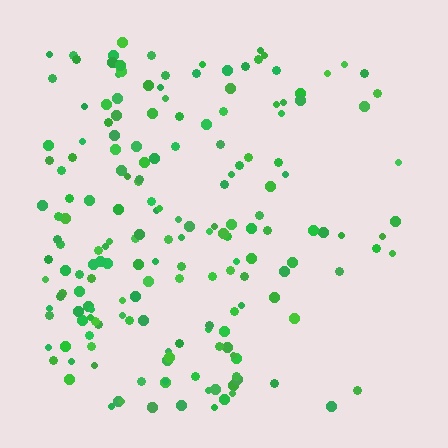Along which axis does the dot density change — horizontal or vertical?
Horizontal.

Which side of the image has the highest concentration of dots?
The left.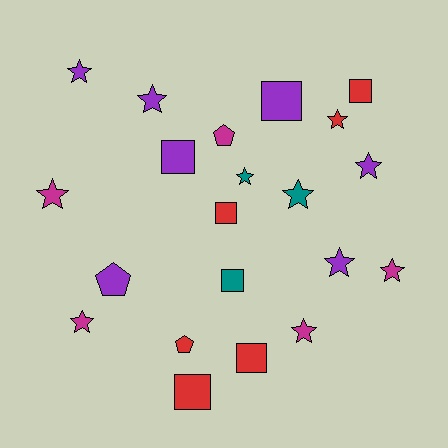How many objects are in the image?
There are 21 objects.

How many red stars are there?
There is 1 red star.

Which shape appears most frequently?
Star, with 11 objects.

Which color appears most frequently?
Purple, with 7 objects.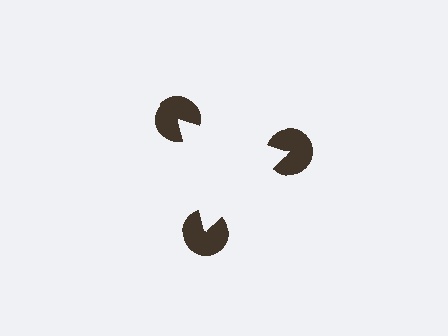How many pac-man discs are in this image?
There are 3 — one at each vertex of the illusory triangle.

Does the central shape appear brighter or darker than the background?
It typically appears slightly brighter than the background, even though no actual brightness change is drawn.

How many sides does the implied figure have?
3 sides.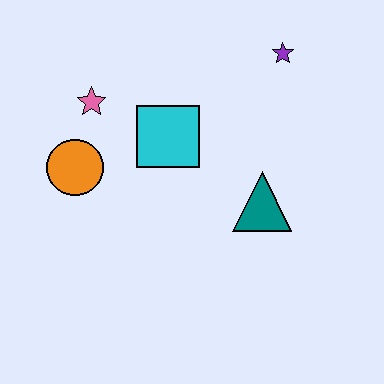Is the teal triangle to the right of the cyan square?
Yes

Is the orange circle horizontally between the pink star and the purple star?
No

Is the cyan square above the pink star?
No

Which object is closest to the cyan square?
The pink star is closest to the cyan square.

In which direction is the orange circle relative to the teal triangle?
The orange circle is to the left of the teal triangle.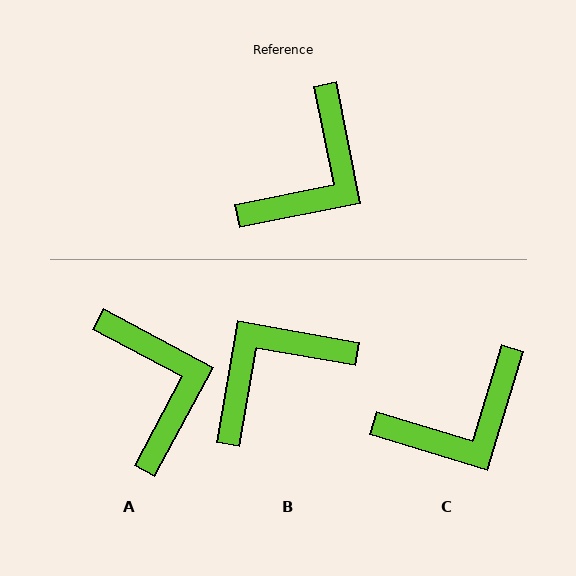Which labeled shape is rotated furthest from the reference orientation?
B, about 159 degrees away.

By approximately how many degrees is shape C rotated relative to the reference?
Approximately 28 degrees clockwise.